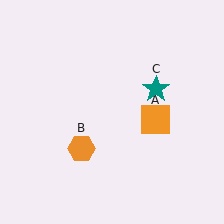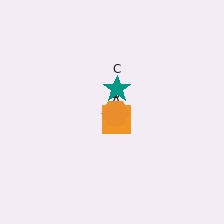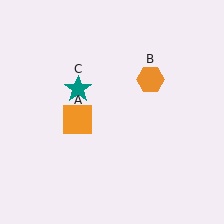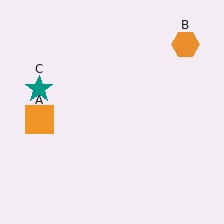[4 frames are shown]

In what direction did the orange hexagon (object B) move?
The orange hexagon (object B) moved up and to the right.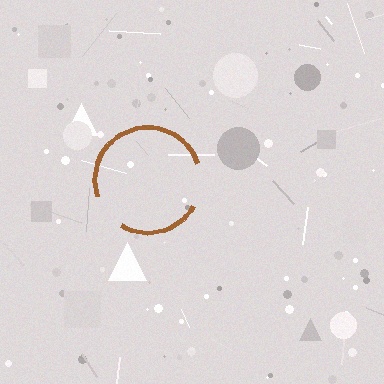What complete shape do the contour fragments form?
The contour fragments form a circle.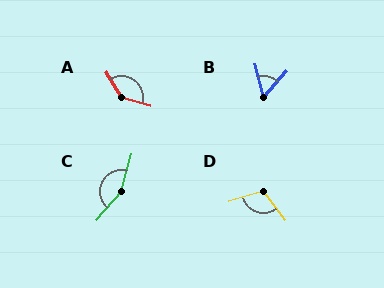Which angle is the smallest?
B, at approximately 56 degrees.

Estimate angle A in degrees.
Approximately 137 degrees.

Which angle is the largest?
C, at approximately 155 degrees.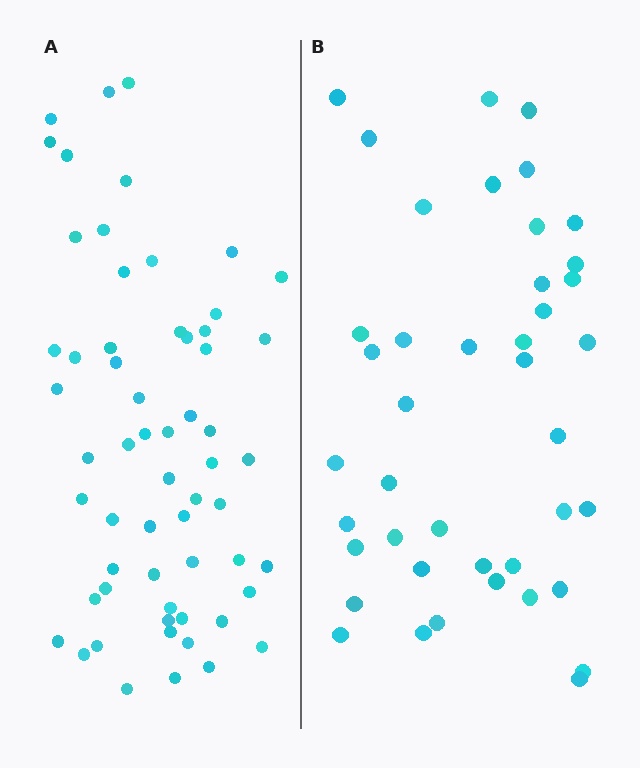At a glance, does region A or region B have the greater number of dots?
Region A (the left region) has more dots.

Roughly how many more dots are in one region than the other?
Region A has approximately 20 more dots than region B.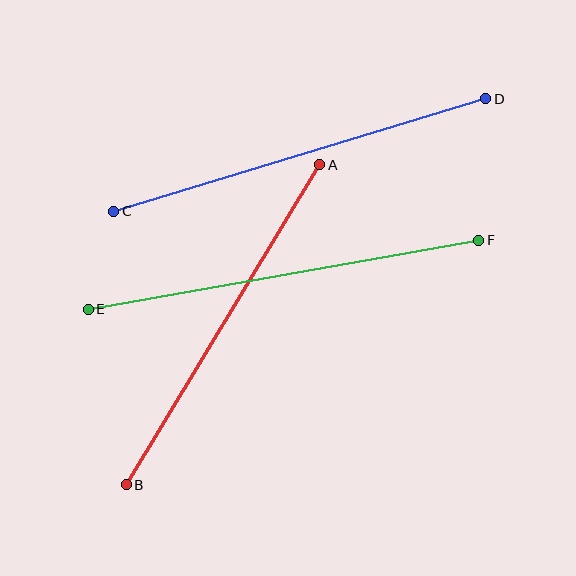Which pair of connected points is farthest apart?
Points E and F are farthest apart.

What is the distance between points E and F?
The distance is approximately 397 pixels.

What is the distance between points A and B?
The distance is approximately 374 pixels.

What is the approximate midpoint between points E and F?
The midpoint is at approximately (283, 275) pixels.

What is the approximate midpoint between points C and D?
The midpoint is at approximately (300, 155) pixels.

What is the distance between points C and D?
The distance is approximately 389 pixels.